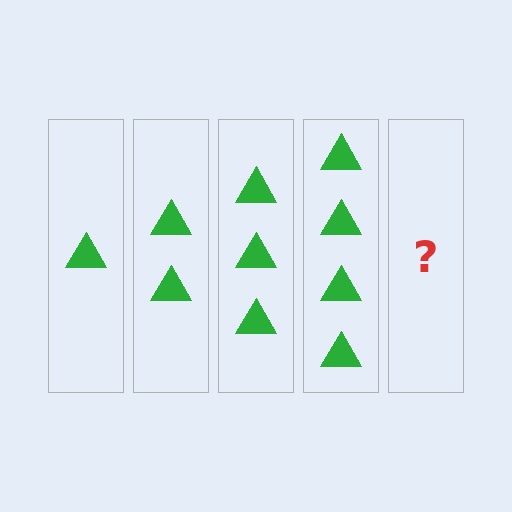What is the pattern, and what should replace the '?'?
The pattern is that each step adds one more triangle. The '?' should be 5 triangles.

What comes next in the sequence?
The next element should be 5 triangles.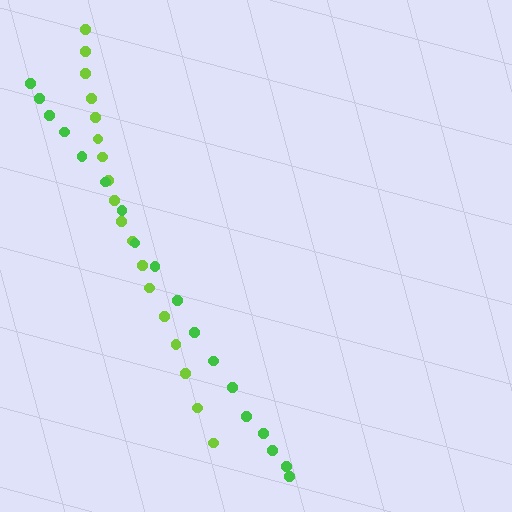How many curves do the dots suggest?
There are 2 distinct paths.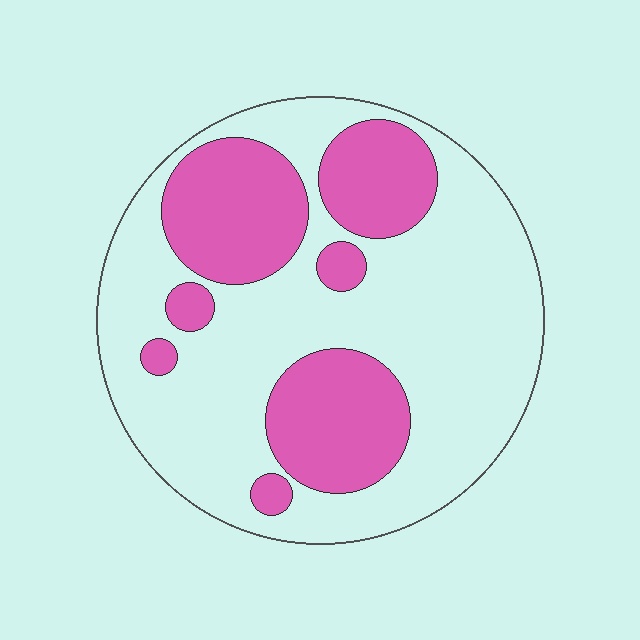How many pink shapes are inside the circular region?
7.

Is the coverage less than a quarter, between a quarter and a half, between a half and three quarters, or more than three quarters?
Between a quarter and a half.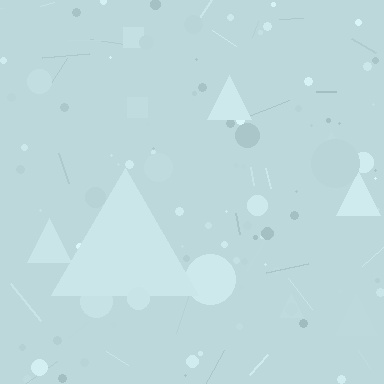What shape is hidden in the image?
A triangle is hidden in the image.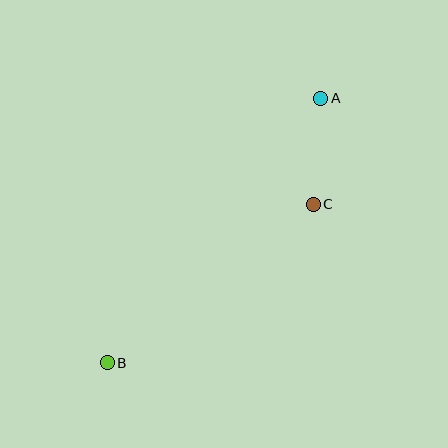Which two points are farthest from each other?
Points A and B are farthest from each other.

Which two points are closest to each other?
Points A and C are closest to each other.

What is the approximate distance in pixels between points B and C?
The distance between B and C is approximately 260 pixels.